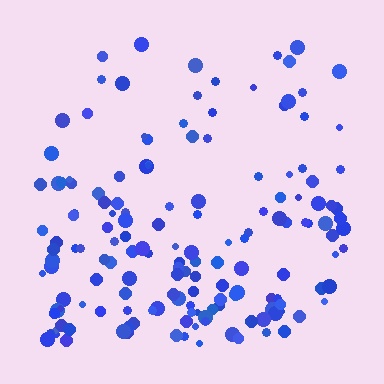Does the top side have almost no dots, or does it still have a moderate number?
Still a moderate number, just noticeably fewer than the bottom.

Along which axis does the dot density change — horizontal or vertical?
Vertical.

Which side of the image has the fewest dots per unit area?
The top.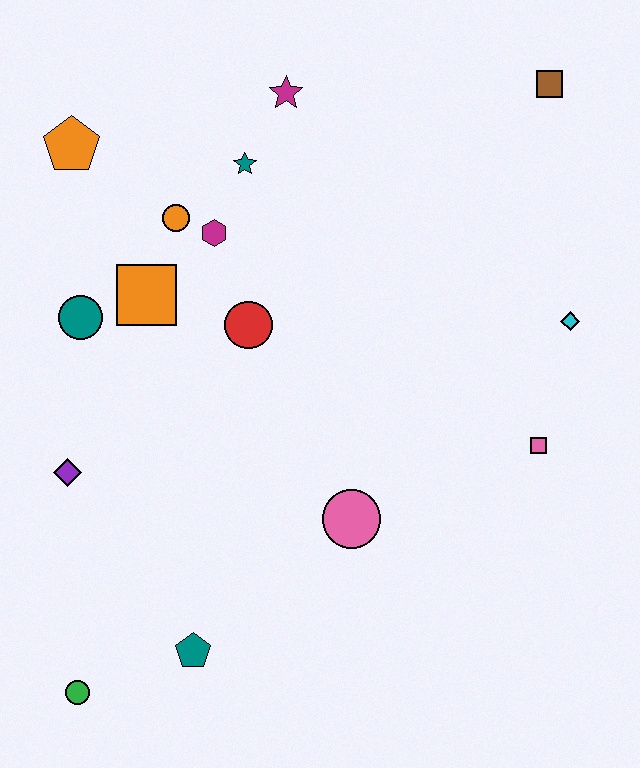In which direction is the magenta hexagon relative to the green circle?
The magenta hexagon is above the green circle.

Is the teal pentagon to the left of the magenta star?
Yes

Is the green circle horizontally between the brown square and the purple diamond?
Yes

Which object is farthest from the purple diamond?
The brown square is farthest from the purple diamond.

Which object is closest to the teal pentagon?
The green circle is closest to the teal pentagon.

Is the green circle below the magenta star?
Yes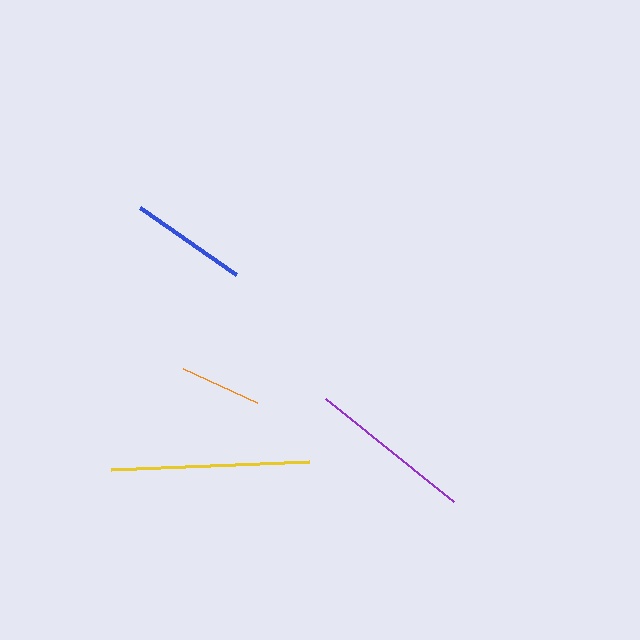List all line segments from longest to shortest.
From longest to shortest: yellow, purple, blue, orange.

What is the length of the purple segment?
The purple segment is approximately 164 pixels long.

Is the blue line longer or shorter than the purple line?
The purple line is longer than the blue line.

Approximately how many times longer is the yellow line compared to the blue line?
The yellow line is approximately 1.7 times the length of the blue line.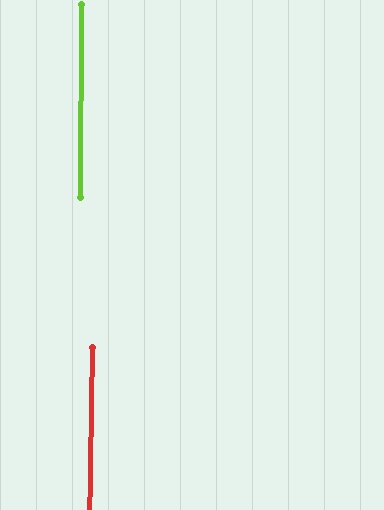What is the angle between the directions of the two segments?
Approximately 1 degree.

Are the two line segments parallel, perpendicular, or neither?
Parallel — their directions differ by only 1.1°.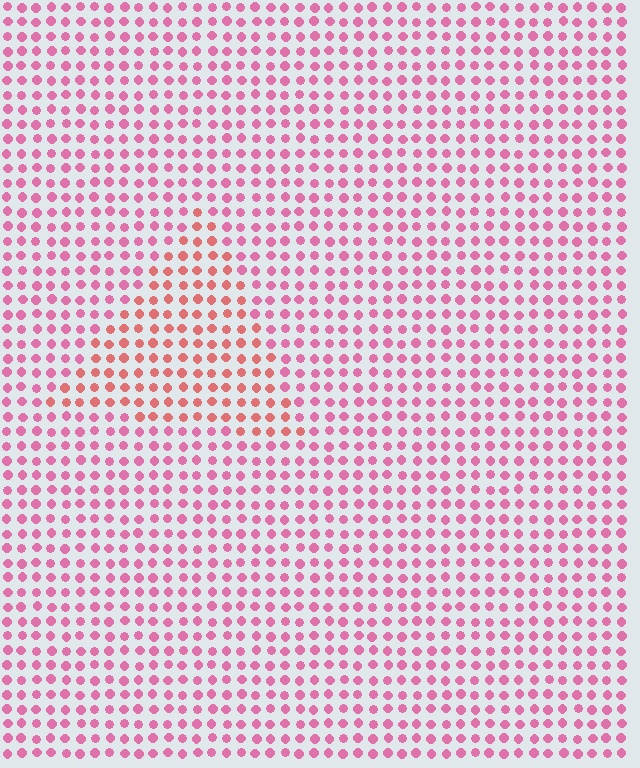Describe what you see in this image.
The image is filled with small pink elements in a uniform arrangement. A triangle-shaped region is visible where the elements are tinted to a slightly different hue, forming a subtle color boundary.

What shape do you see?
I see a triangle.